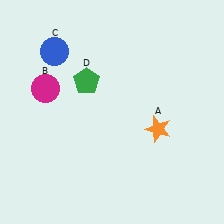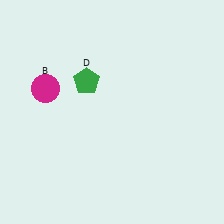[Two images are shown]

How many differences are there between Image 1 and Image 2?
There are 2 differences between the two images.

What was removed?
The orange star (A), the blue circle (C) were removed in Image 2.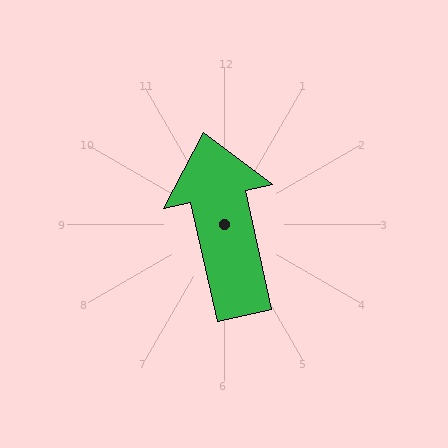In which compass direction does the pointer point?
North.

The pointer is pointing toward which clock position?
Roughly 12 o'clock.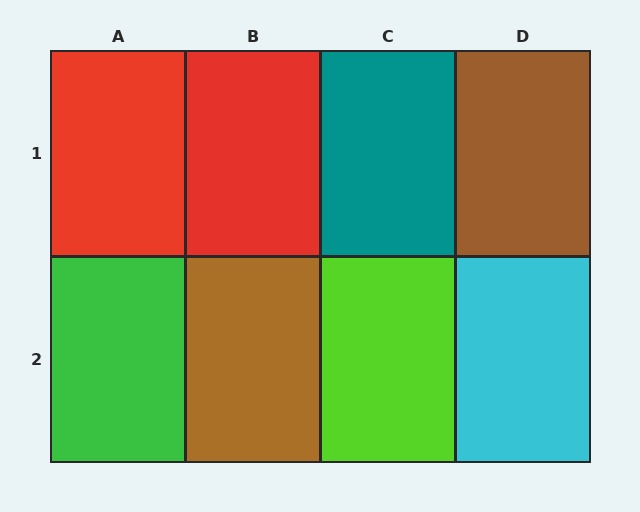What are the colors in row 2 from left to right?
Green, brown, lime, cyan.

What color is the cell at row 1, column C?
Teal.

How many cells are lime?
1 cell is lime.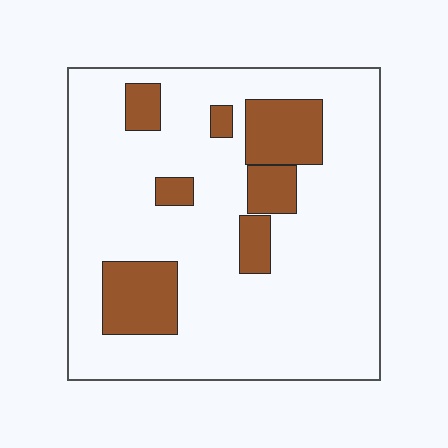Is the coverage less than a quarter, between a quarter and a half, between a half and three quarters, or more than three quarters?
Less than a quarter.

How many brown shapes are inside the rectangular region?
7.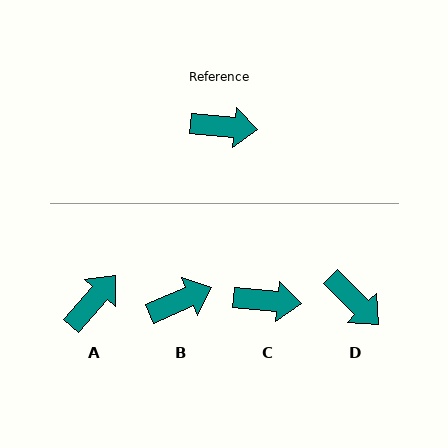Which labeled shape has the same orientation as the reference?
C.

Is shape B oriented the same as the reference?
No, it is off by about 29 degrees.